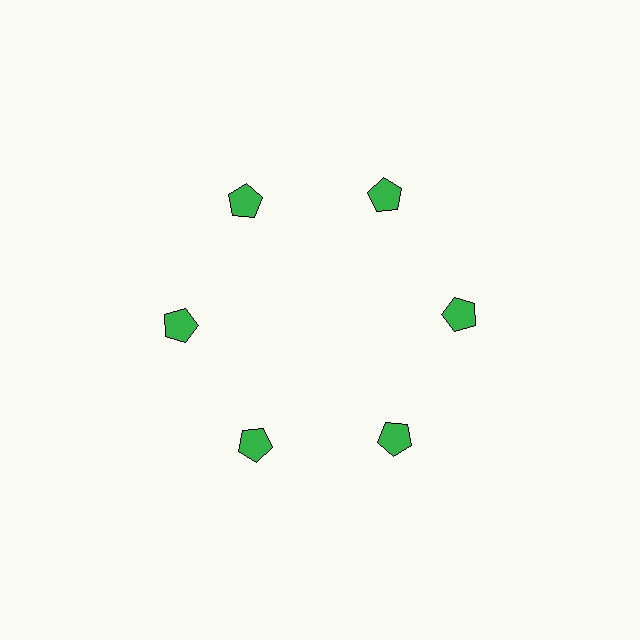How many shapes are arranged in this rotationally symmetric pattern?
There are 6 shapes, arranged in 6 groups of 1.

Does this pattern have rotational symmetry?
Yes, this pattern has 6-fold rotational symmetry. It looks the same after rotating 60 degrees around the center.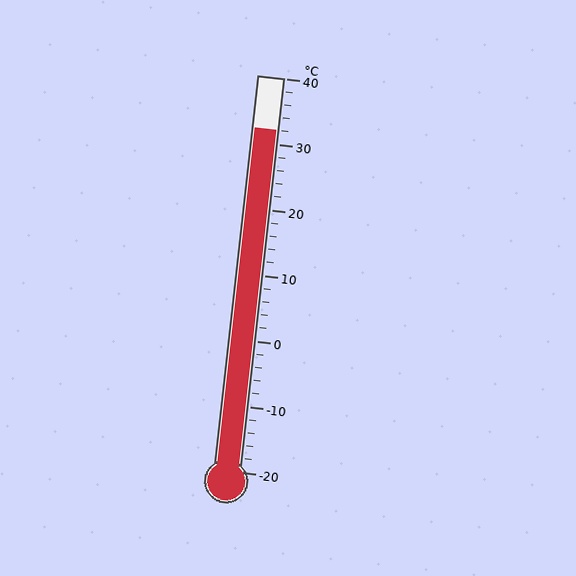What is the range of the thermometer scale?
The thermometer scale ranges from -20°C to 40°C.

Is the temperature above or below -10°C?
The temperature is above -10°C.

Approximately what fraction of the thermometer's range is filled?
The thermometer is filled to approximately 85% of its range.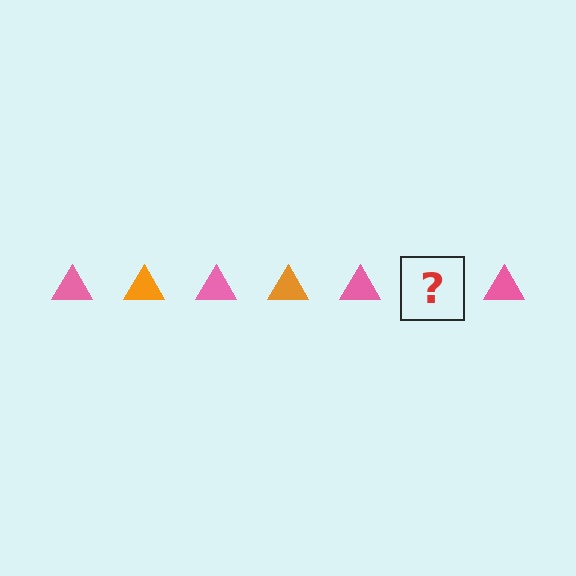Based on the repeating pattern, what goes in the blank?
The blank should be an orange triangle.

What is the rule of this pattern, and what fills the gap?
The rule is that the pattern cycles through pink, orange triangles. The gap should be filled with an orange triangle.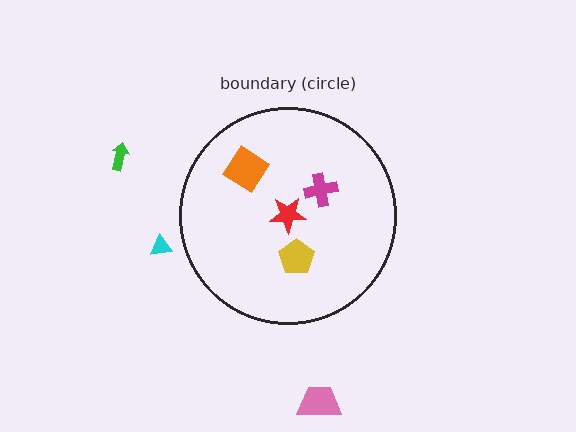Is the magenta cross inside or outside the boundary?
Inside.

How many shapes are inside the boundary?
4 inside, 3 outside.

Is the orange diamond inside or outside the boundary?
Inside.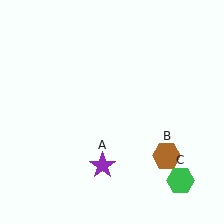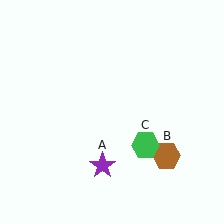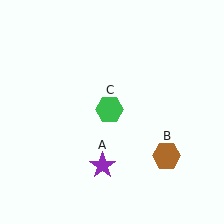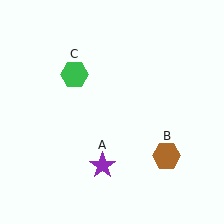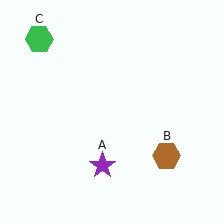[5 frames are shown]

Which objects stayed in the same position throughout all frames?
Purple star (object A) and brown hexagon (object B) remained stationary.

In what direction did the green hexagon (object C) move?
The green hexagon (object C) moved up and to the left.